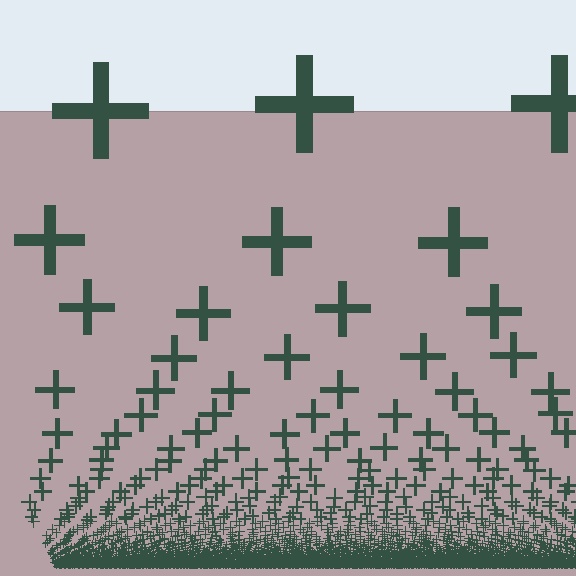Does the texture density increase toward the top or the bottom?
Density increases toward the bottom.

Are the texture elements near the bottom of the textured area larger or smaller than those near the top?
Smaller. The gradient is inverted — elements near the bottom are smaller and denser.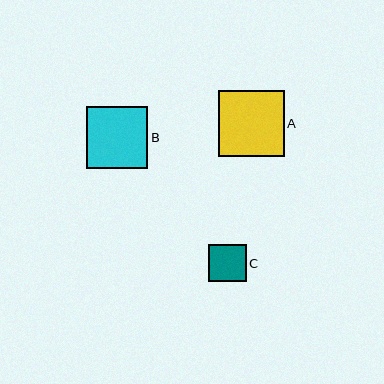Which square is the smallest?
Square C is the smallest with a size of approximately 37 pixels.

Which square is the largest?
Square A is the largest with a size of approximately 66 pixels.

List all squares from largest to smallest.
From largest to smallest: A, B, C.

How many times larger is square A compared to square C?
Square A is approximately 1.8 times the size of square C.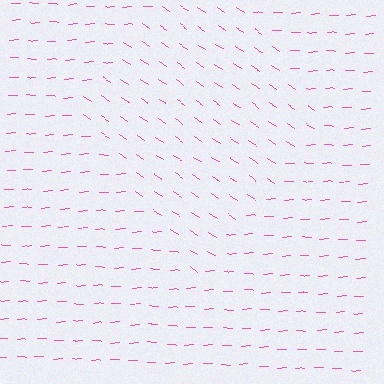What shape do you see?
I see a diamond.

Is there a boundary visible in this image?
Yes, there is a texture boundary formed by a change in line orientation.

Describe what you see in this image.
The image is filled with small pink line segments. A diamond region in the image has lines oriented differently from the surrounding lines, creating a visible texture boundary.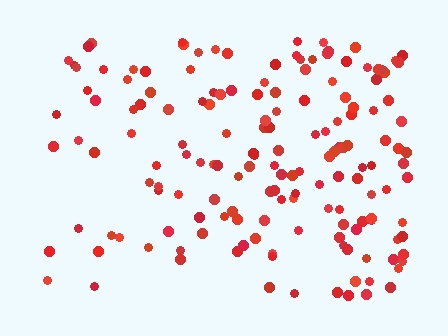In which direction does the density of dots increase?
From left to right, with the right side densest.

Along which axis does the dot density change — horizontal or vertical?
Horizontal.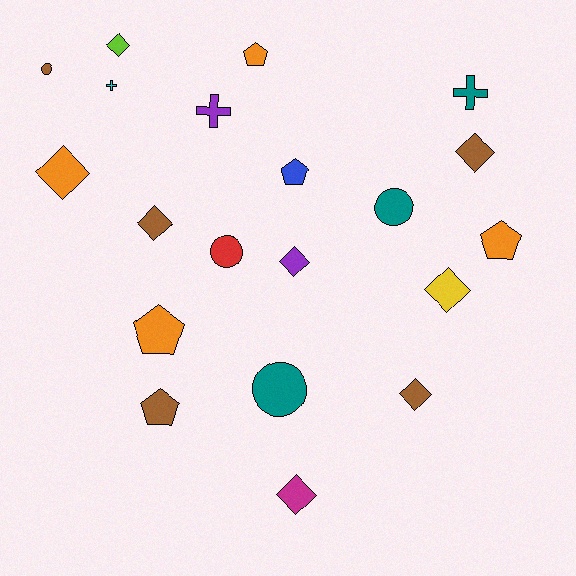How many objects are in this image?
There are 20 objects.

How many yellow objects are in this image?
There is 1 yellow object.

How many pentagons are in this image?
There are 5 pentagons.